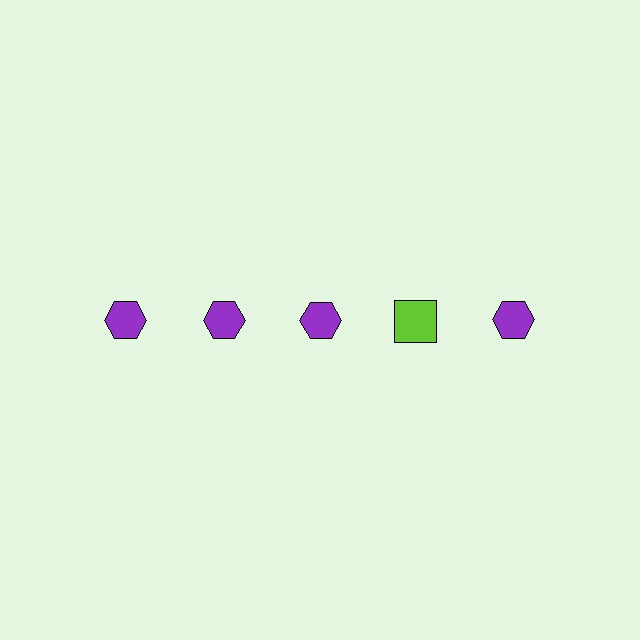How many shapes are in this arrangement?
There are 5 shapes arranged in a grid pattern.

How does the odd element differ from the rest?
It differs in both color (lime instead of purple) and shape (square instead of hexagon).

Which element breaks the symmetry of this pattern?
The lime square in the top row, second from right column breaks the symmetry. All other shapes are purple hexagons.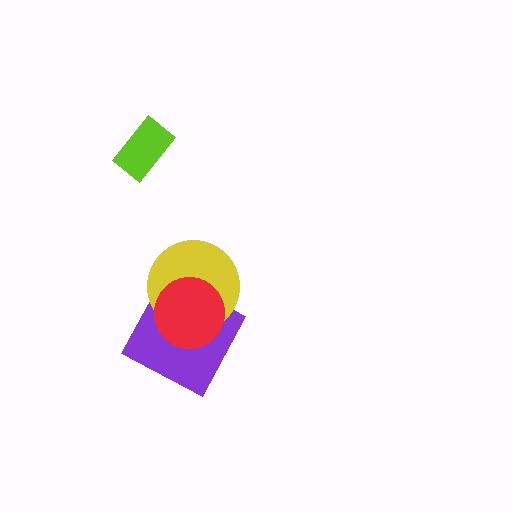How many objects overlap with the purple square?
2 objects overlap with the purple square.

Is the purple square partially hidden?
Yes, it is partially covered by another shape.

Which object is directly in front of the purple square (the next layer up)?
The yellow circle is directly in front of the purple square.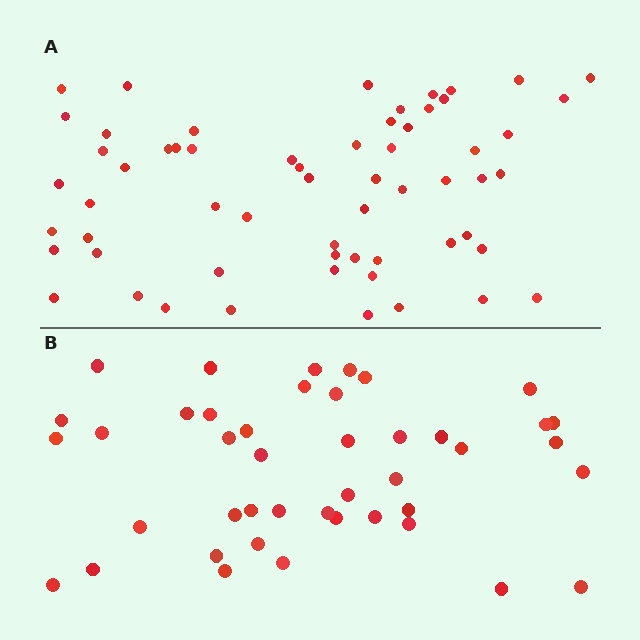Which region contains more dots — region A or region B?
Region A (the top region) has more dots.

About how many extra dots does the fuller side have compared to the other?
Region A has approximately 15 more dots than region B.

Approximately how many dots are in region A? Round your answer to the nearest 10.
About 60 dots.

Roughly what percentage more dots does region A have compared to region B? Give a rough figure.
About 40% more.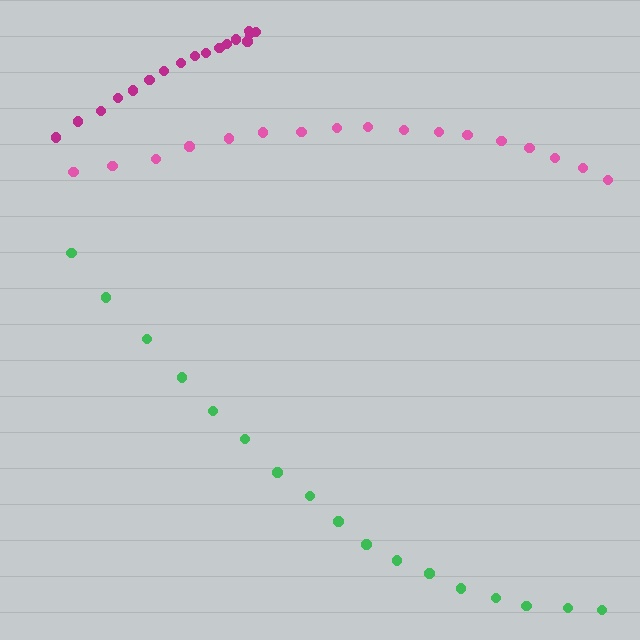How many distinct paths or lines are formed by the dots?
There are 3 distinct paths.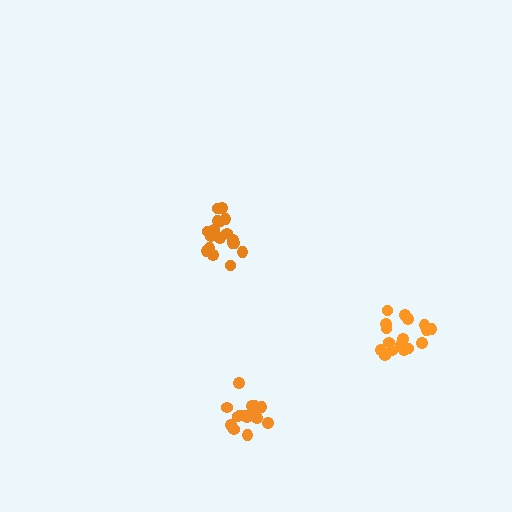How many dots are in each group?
Group 1: 18 dots, Group 2: 17 dots, Group 3: 17 dots (52 total).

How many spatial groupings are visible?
There are 3 spatial groupings.